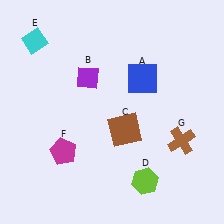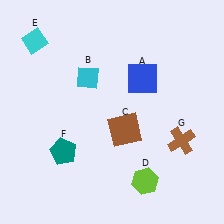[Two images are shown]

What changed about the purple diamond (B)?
In Image 1, B is purple. In Image 2, it changed to cyan.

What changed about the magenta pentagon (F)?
In Image 1, F is magenta. In Image 2, it changed to teal.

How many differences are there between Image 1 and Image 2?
There are 2 differences between the two images.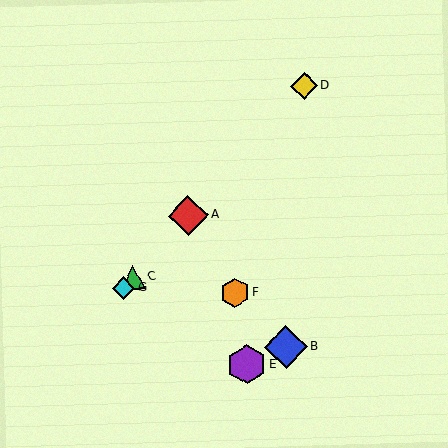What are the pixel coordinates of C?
Object C is at (133, 277).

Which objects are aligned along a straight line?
Objects A, C, D, G are aligned along a straight line.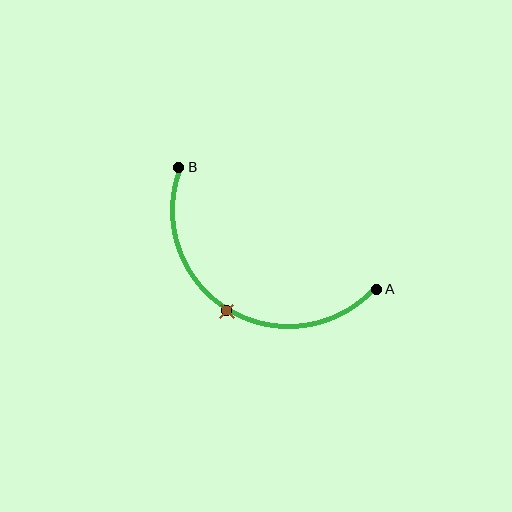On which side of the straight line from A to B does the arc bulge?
The arc bulges below the straight line connecting A and B.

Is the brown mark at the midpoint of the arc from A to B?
Yes. The brown mark lies on the arc at equal arc-length from both A and B — it is the arc midpoint.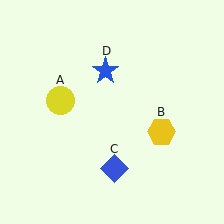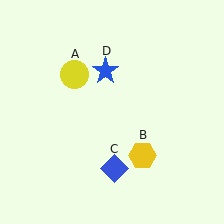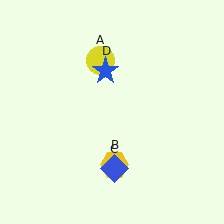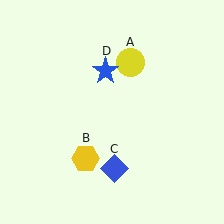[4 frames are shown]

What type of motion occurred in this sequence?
The yellow circle (object A), yellow hexagon (object B) rotated clockwise around the center of the scene.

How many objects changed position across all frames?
2 objects changed position: yellow circle (object A), yellow hexagon (object B).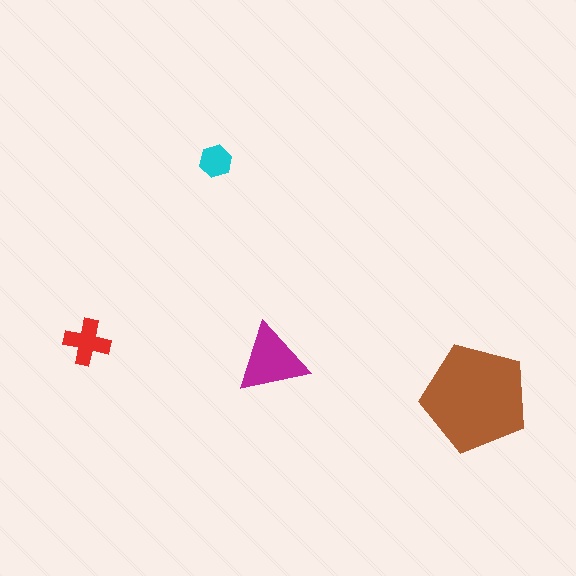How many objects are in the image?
There are 4 objects in the image.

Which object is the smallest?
The cyan hexagon.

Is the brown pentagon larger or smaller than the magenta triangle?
Larger.